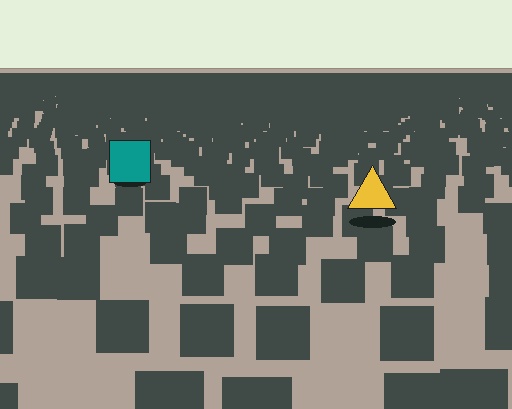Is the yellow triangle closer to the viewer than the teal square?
Yes. The yellow triangle is closer — you can tell from the texture gradient: the ground texture is coarser near it.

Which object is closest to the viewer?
The yellow triangle is closest. The texture marks near it are larger and more spread out.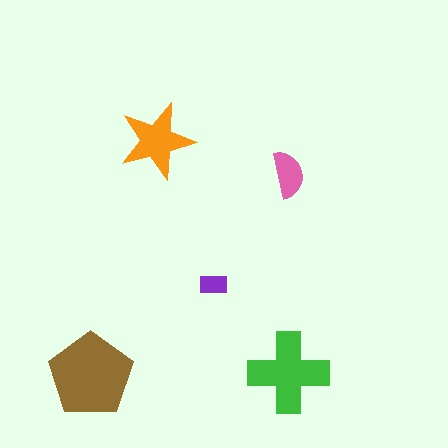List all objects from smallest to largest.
The purple rectangle, the pink semicircle, the orange star, the green cross, the brown pentagon.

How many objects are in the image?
There are 5 objects in the image.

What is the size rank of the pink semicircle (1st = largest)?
4th.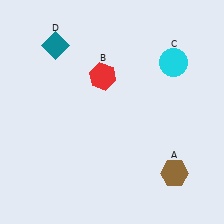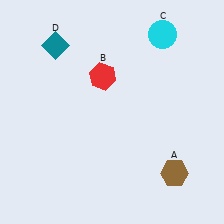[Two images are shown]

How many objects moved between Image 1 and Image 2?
1 object moved between the two images.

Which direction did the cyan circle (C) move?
The cyan circle (C) moved up.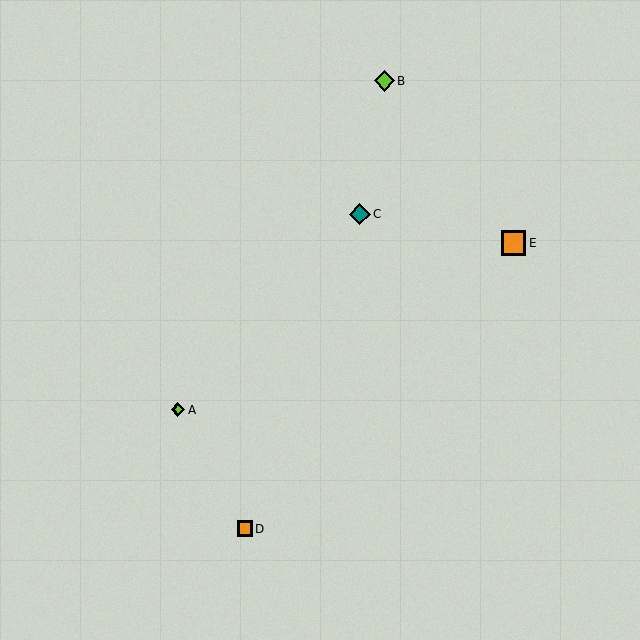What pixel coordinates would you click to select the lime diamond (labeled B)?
Click at (384, 81) to select the lime diamond B.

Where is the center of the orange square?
The center of the orange square is at (245, 529).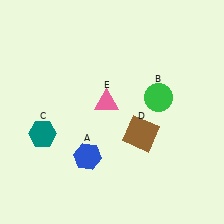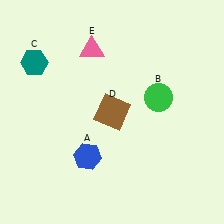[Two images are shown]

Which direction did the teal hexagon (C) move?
The teal hexagon (C) moved up.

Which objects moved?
The objects that moved are: the teal hexagon (C), the brown square (D), the pink triangle (E).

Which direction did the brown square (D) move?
The brown square (D) moved left.